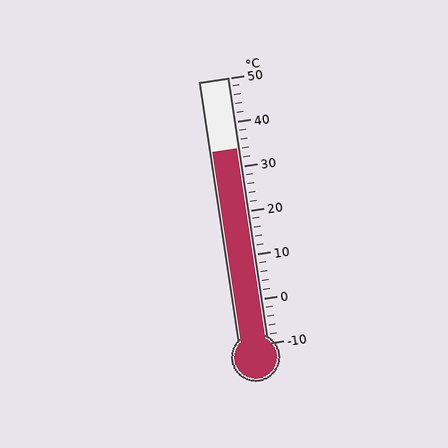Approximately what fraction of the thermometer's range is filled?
The thermometer is filled to approximately 75% of its range.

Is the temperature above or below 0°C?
The temperature is above 0°C.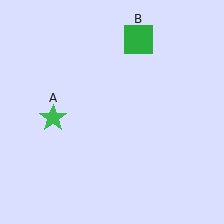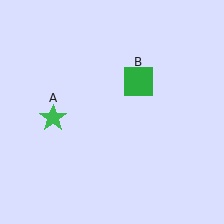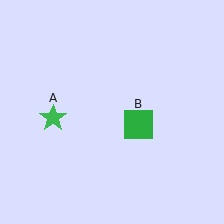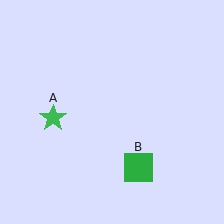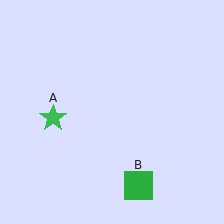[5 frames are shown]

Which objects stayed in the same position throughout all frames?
Green star (object A) remained stationary.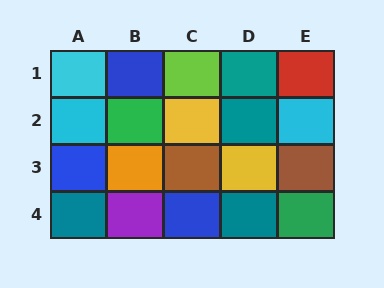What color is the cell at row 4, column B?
Purple.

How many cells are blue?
3 cells are blue.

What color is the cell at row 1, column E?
Red.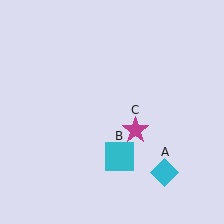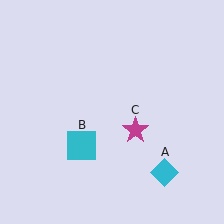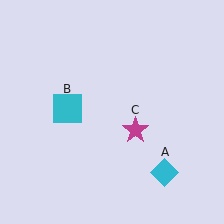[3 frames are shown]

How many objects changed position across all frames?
1 object changed position: cyan square (object B).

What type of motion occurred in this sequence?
The cyan square (object B) rotated clockwise around the center of the scene.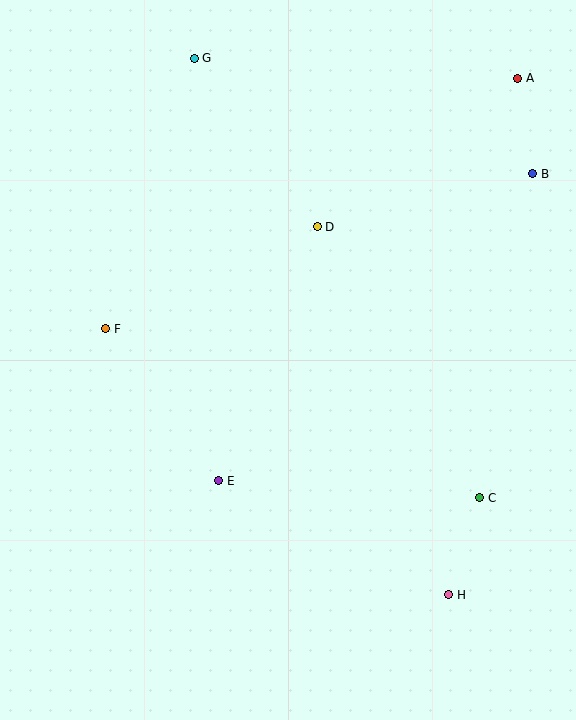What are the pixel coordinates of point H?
Point H is at (449, 595).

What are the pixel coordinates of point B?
Point B is at (533, 174).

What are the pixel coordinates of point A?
Point A is at (518, 78).